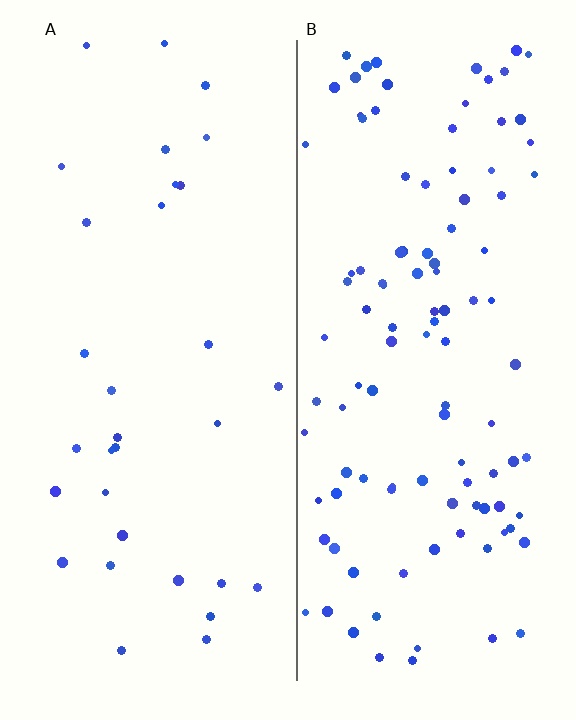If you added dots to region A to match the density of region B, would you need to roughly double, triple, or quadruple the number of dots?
Approximately triple.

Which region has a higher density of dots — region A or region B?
B (the right).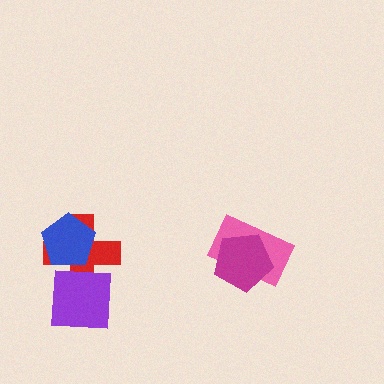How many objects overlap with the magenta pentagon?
1 object overlaps with the magenta pentagon.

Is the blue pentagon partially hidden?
Yes, it is partially covered by another shape.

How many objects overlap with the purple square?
2 objects overlap with the purple square.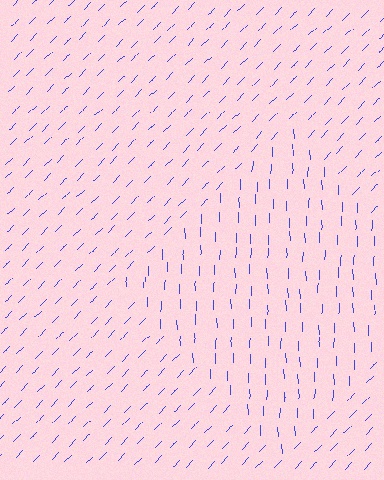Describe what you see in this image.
The image is filled with small blue line segments. A diamond region in the image has lines oriented differently from the surrounding lines, creating a visible texture boundary.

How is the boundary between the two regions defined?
The boundary is defined purely by a change in line orientation (approximately 45 degrees difference). All lines are the same color and thickness.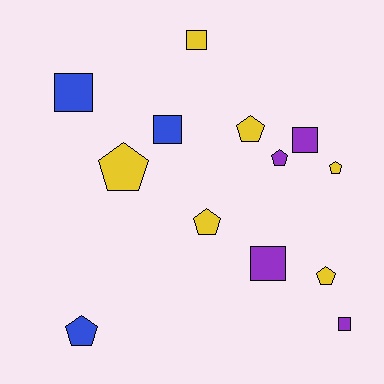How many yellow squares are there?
There is 1 yellow square.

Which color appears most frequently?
Yellow, with 6 objects.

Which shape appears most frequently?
Pentagon, with 7 objects.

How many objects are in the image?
There are 13 objects.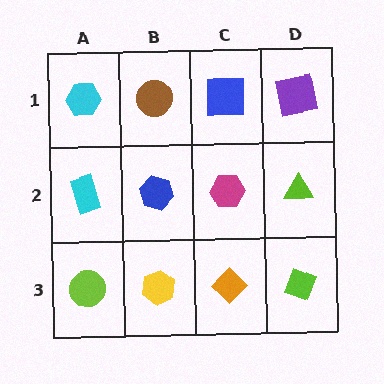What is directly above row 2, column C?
A blue square.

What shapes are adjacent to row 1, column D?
A lime triangle (row 2, column D), a blue square (row 1, column C).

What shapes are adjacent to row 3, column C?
A magenta hexagon (row 2, column C), a yellow hexagon (row 3, column B), a lime diamond (row 3, column D).